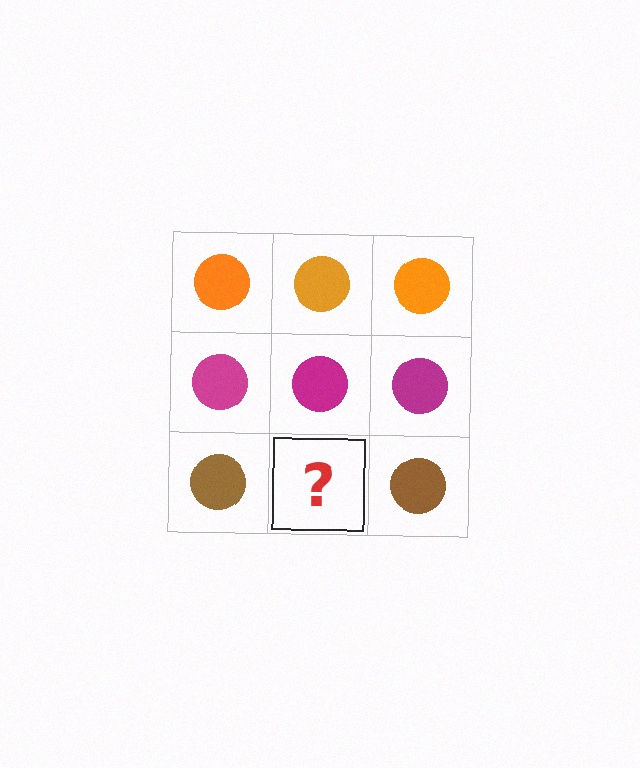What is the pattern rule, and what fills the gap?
The rule is that each row has a consistent color. The gap should be filled with a brown circle.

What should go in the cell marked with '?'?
The missing cell should contain a brown circle.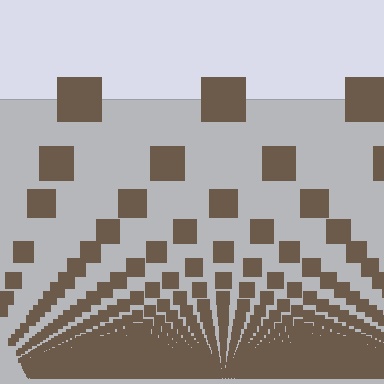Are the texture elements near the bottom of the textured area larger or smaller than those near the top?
Smaller. The gradient is inverted — elements near the bottom are smaller and denser.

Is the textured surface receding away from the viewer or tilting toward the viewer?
The surface appears to tilt toward the viewer. Texture elements get larger and sparser toward the top.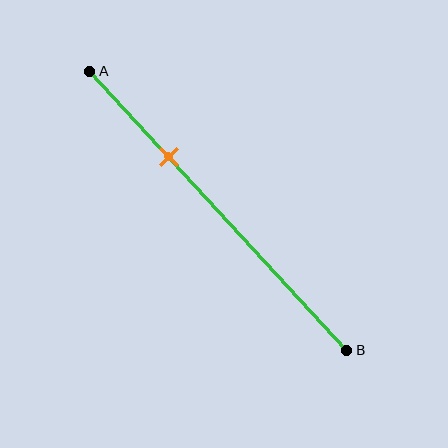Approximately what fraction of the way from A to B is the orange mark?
The orange mark is approximately 30% of the way from A to B.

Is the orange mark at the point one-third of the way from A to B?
Yes, the mark is approximately at the one-third point.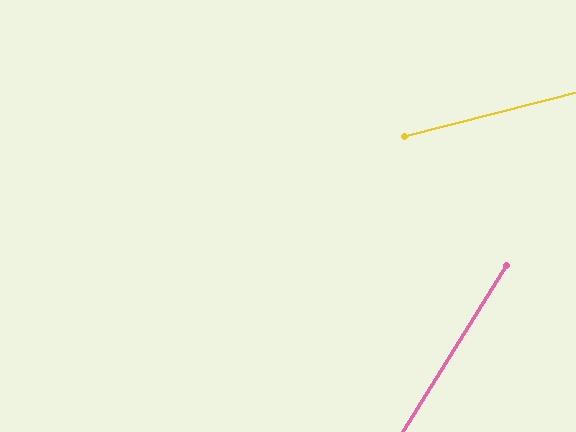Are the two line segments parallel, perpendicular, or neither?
Neither parallel nor perpendicular — they differ by about 44°.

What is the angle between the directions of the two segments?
Approximately 44 degrees.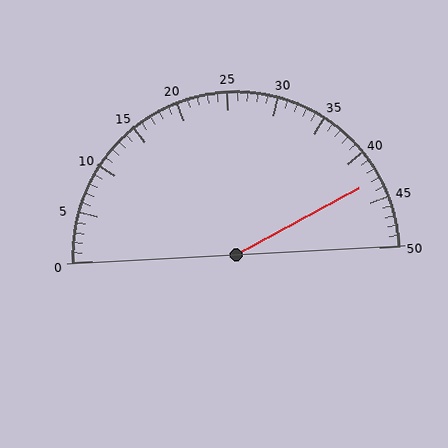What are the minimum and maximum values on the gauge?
The gauge ranges from 0 to 50.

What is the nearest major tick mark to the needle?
The nearest major tick mark is 45.